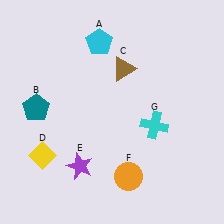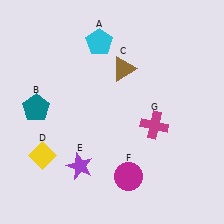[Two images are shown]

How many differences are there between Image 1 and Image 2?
There are 2 differences between the two images.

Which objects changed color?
F changed from orange to magenta. G changed from cyan to magenta.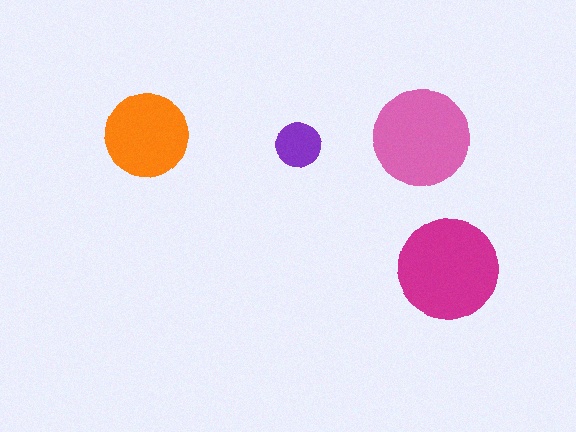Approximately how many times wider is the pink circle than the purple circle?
About 2 times wider.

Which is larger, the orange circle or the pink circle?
The pink one.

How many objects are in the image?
There are 4 objects in the image.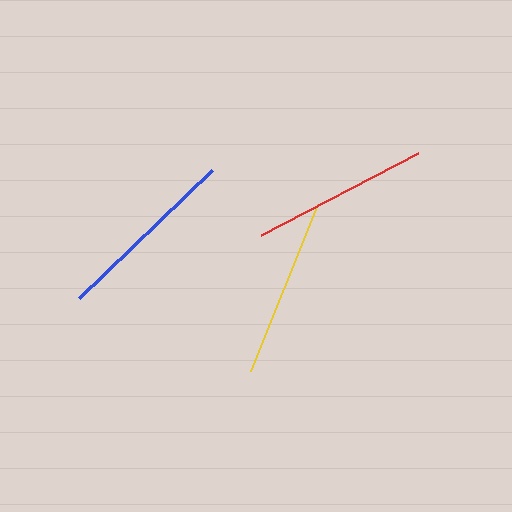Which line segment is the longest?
The blue line is the longest at approximately 185 pixels.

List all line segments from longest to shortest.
From longest to shortest: blue, yellow, red.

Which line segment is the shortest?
The red line is the shortest at approximately 177 pixels.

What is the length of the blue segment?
The blue segment is approximately 185 pixels long.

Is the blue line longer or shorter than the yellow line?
The blue line is longer than the yellow line.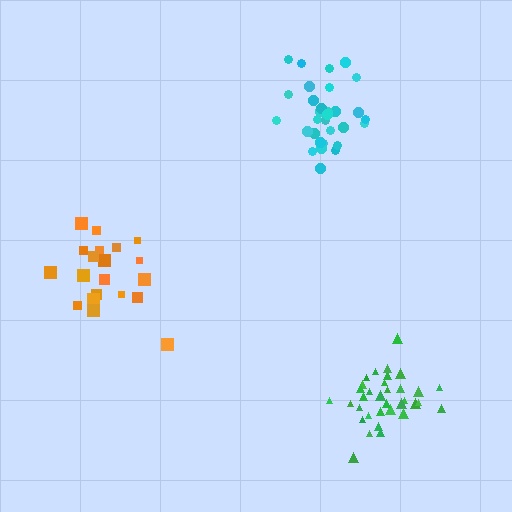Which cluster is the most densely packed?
Green.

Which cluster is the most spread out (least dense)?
Orange.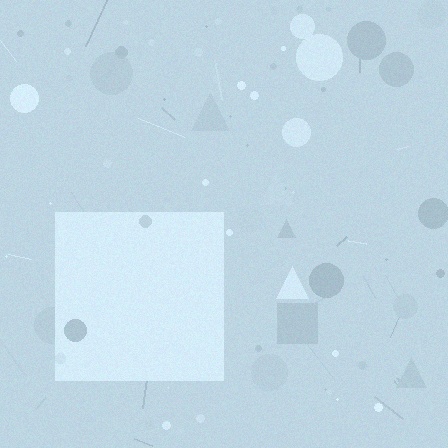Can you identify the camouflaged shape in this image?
The camouflaged shape is a square.